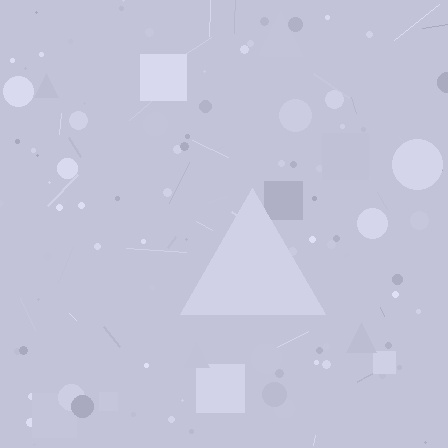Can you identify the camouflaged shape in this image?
The camouflaged shape is a triangle.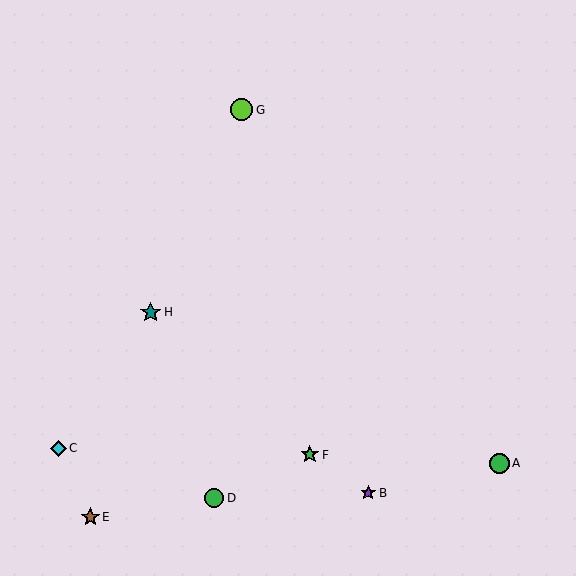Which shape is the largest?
The lime circle (labeled G) is the largest.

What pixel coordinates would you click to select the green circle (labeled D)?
Click at (214, 498) to select the green circle D.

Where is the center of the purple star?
The center of the purple star is at (368, 493).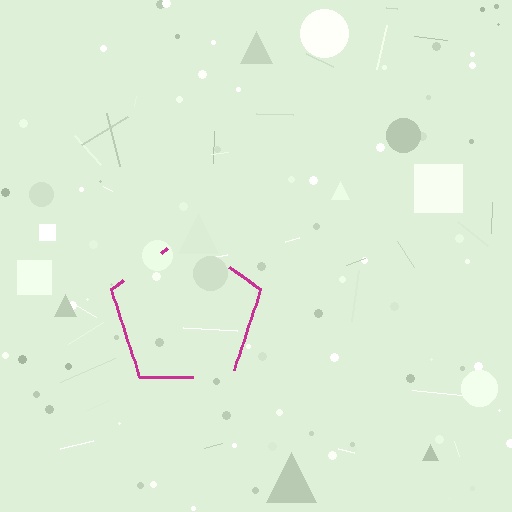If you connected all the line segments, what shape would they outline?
They would outline a pentagon.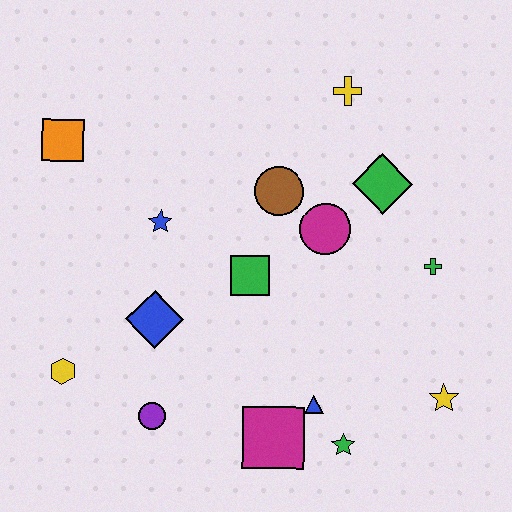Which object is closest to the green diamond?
The magenta circle is closest to the green diamond.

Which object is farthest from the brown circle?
The yellow hexagon is farthest from the brown circle.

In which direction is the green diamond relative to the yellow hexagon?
The green diamond is to the right of the yellow hexagon.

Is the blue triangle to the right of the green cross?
No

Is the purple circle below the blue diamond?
Yes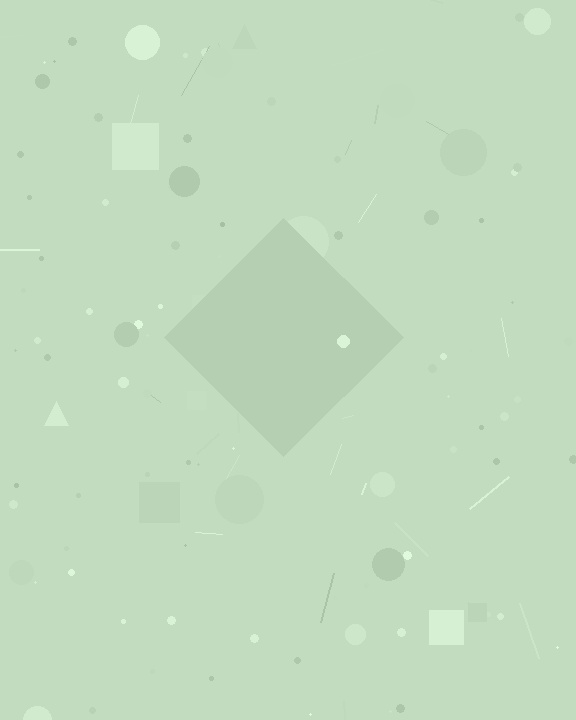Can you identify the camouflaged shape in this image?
The camouflaged shape is a diamond.